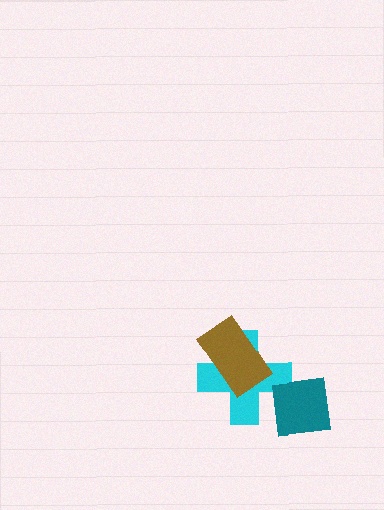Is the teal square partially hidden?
No, no other shape covers it.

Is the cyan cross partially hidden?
Yes, it is partially covered by another shape.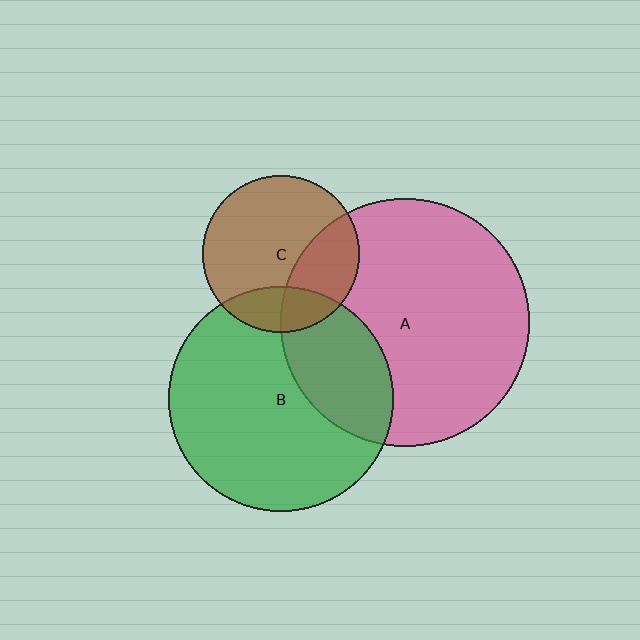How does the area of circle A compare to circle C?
Approximately 2.5 times.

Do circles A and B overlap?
Yes.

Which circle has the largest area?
Circle A (pink).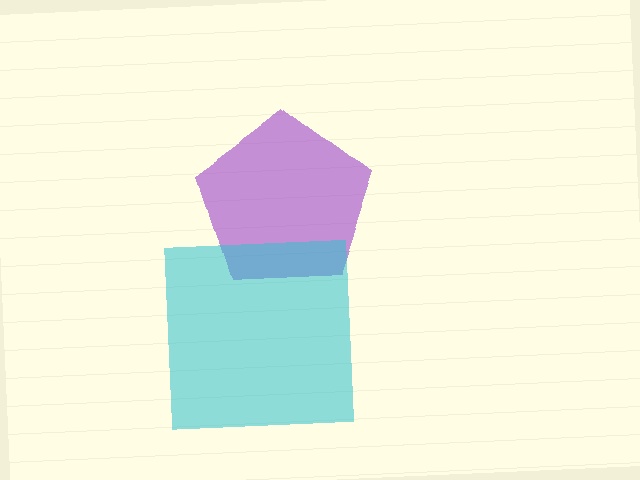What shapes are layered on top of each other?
The layered shapes are: a purple pentagon, a cyan square.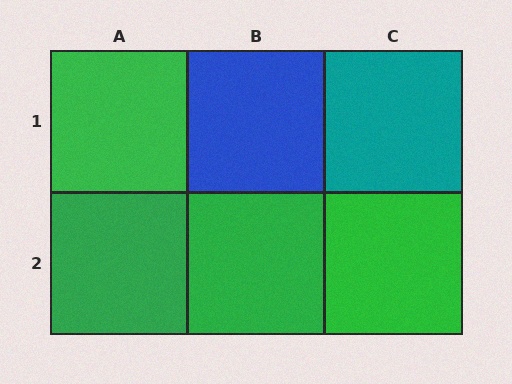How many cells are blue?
1 cell is blue.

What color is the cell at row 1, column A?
Green.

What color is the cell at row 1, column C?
Teal.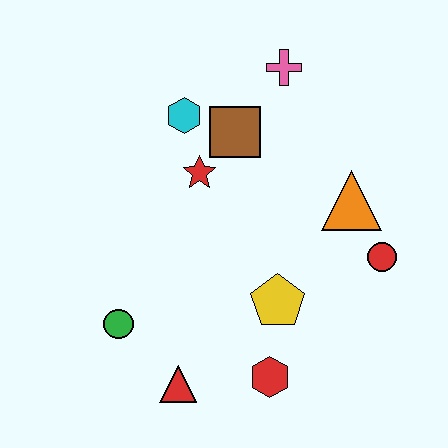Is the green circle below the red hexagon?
No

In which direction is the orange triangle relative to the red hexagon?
The orange triangle is above the red hexagon.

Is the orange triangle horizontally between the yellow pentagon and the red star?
No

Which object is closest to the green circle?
The red triangle is closest to the green circle.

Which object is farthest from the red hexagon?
The pink cross is farthest from the red hexagon.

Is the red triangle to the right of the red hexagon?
No